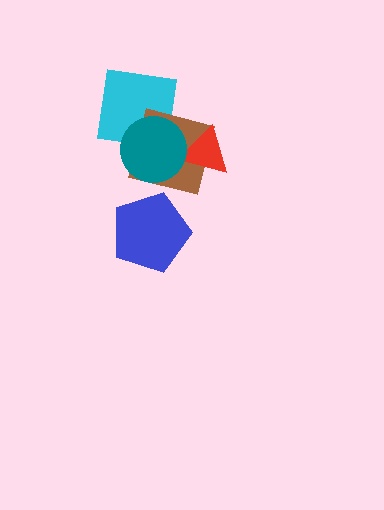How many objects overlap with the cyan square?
2 objects overlap with the cyan square.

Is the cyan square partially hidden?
Yes, it is partially covered by another shape.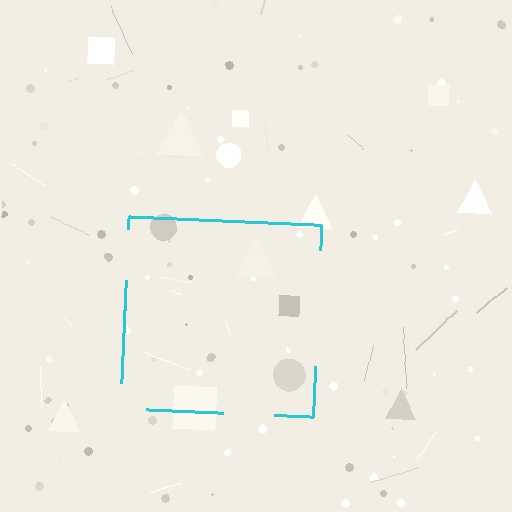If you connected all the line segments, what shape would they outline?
They would outline a square.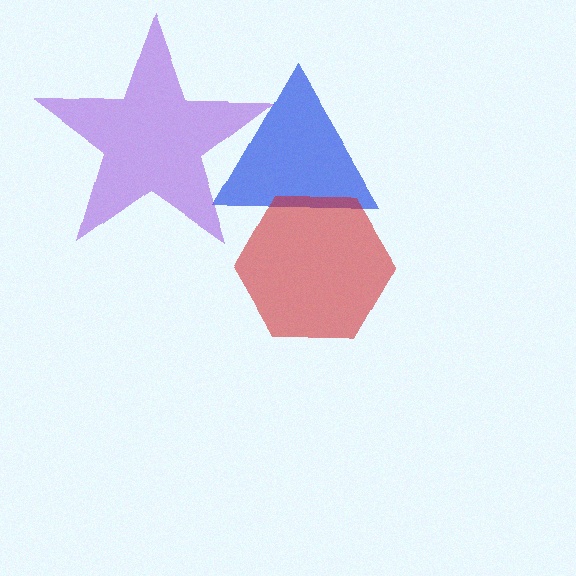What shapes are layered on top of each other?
The layered shapes are: a blue triangle, a red hexagon, a purple star.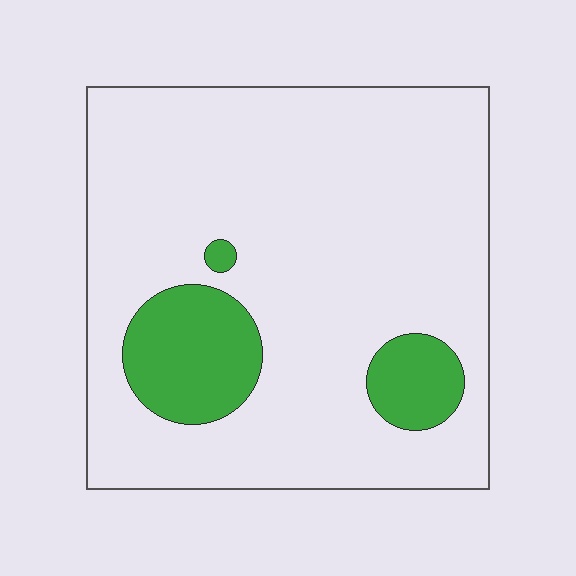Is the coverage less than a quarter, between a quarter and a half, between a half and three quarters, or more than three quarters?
Less than a quarter.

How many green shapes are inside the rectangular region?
3.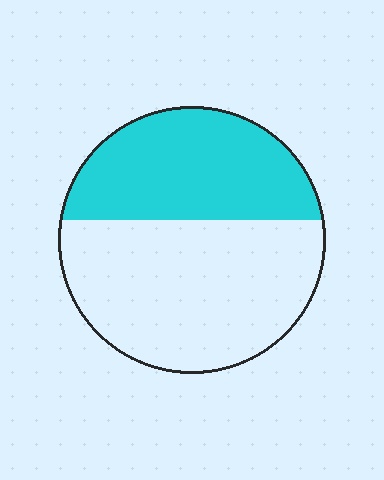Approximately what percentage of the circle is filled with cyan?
Approximately 40%.